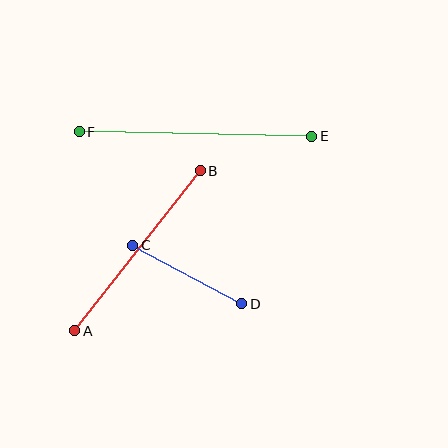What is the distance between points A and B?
The distance is approximately 203 pixels.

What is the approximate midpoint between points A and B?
The midpoint is at approximately (137, 251) pixels.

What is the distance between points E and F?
The distance is approximately 233 pixels.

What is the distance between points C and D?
The distance is approximately 124 pixels.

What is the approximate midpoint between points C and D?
The midpoint is at approximately (187, 275) pixels.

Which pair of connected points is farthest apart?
Points E and F are farthest apart.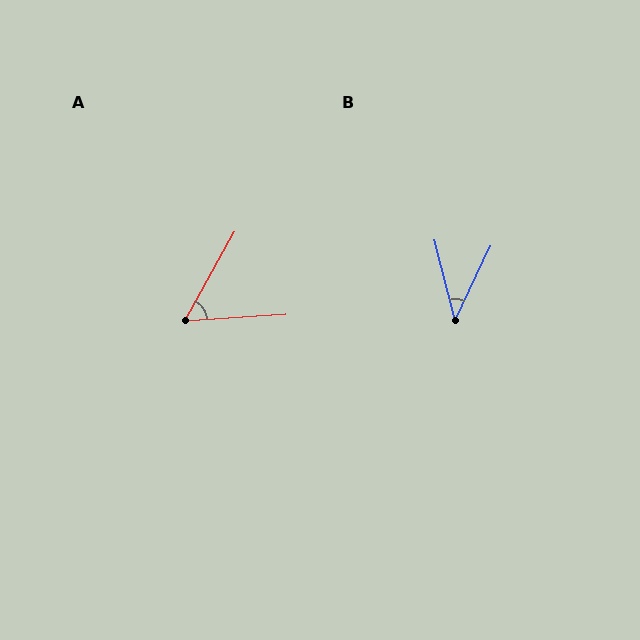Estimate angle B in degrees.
Approximately 40 degrees.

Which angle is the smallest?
B, at approximately 40 degrees.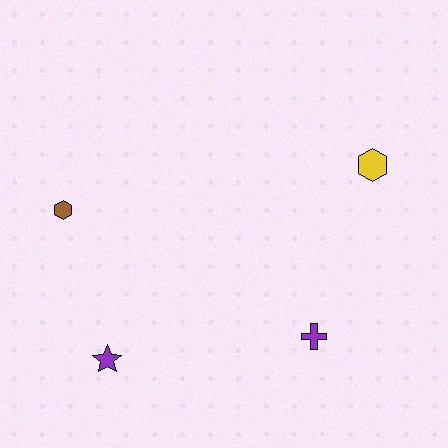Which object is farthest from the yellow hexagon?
The purple star is farthest from the yellow hexagon.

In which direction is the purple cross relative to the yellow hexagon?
The purple cross is below the yellow hexagon.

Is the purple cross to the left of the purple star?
No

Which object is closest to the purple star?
The brown hexagon is closest to the purple star.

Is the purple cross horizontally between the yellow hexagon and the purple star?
Yes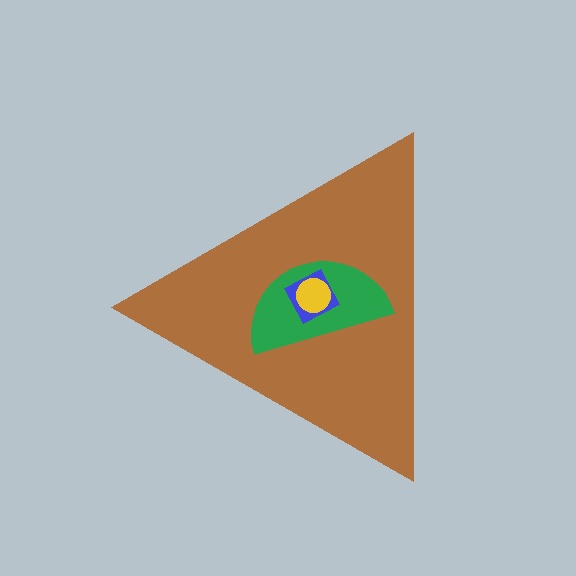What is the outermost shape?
The brown triangle.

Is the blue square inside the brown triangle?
Yes.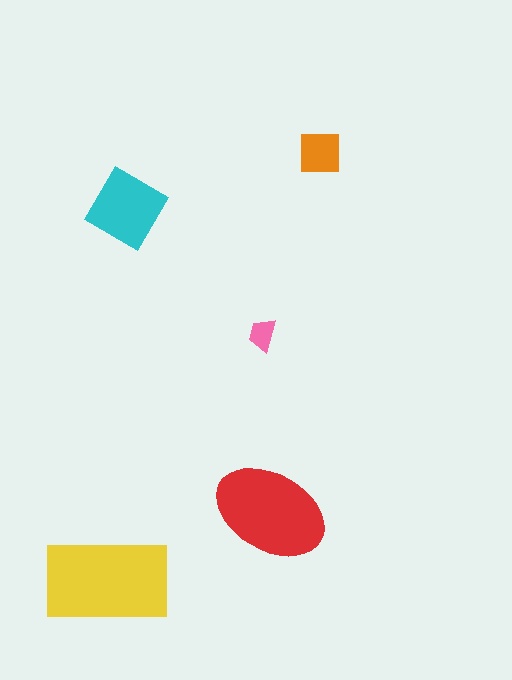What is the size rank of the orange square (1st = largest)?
4th.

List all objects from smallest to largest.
The pink trapezoid, the orange square, the cyan diamond, the red ellipse, the yellow rectangle.